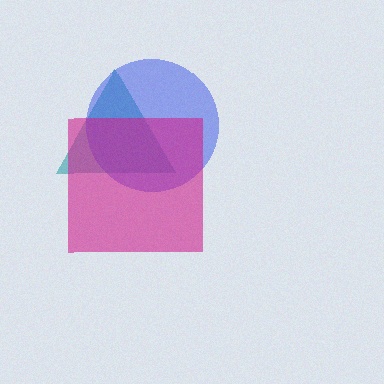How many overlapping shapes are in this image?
There are 3 overlapping shapes in the image.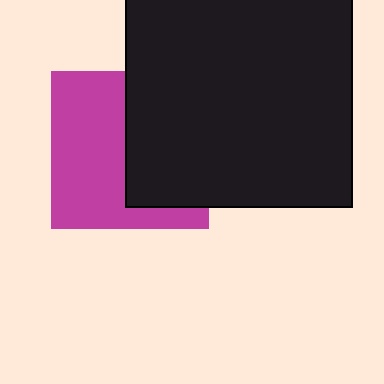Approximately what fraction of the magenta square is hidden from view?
Roughly 46% of the magenta square is hidden behind the black square.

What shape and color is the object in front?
The object in front is a black square.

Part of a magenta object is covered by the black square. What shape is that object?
It is a square.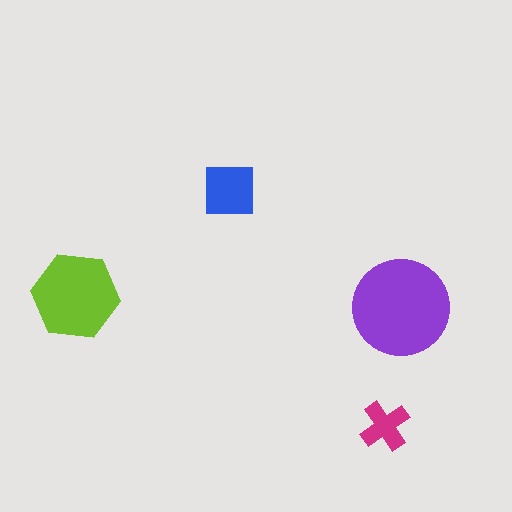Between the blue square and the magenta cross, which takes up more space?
The blue square.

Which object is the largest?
The purple circle.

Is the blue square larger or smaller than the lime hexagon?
Smaller.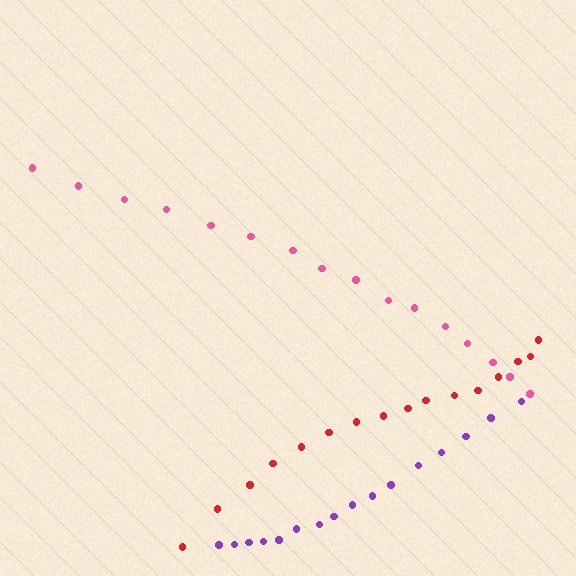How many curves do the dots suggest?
There are 3 distinct paths.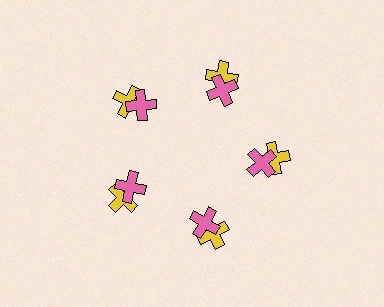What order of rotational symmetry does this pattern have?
This pattern has 5-fold rotational symmetry.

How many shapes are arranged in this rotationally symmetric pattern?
There are 10 shapes, arranged in 5 groups of 2.